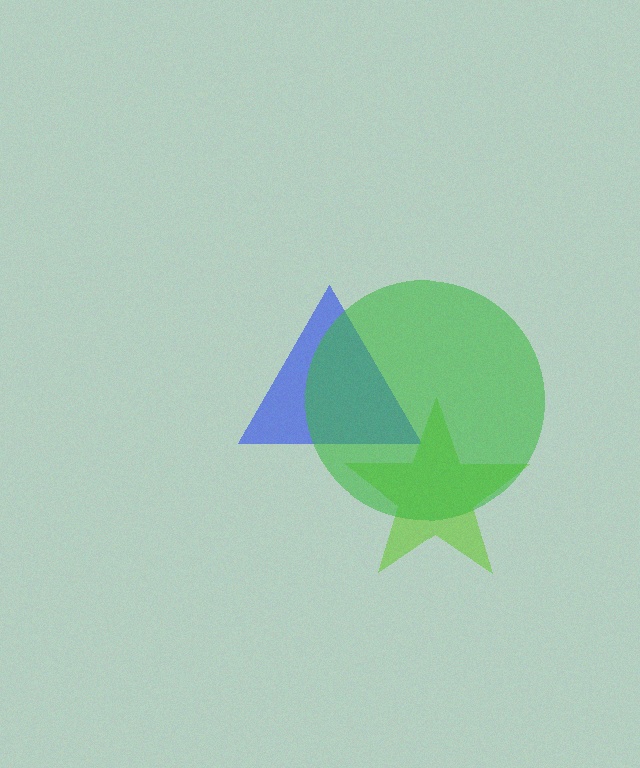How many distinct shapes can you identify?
There are 3 distinct shapes: a blue triangle, a lime star, a green circle.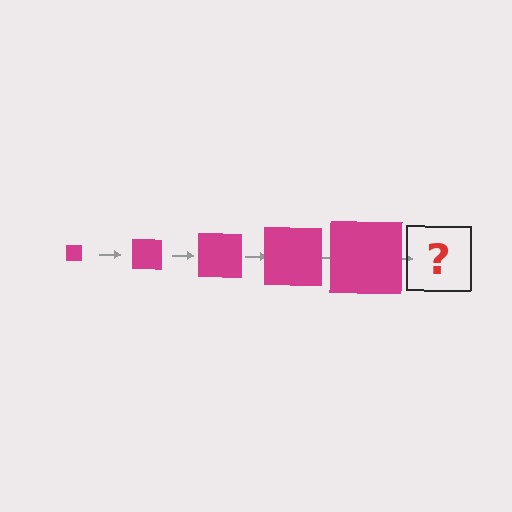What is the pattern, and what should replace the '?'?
The pattern is that the square gets progressively larger each step. The '?' should be a magenta square, larger than the previous one.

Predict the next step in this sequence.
The next step is a magenta square, larger than the previous one.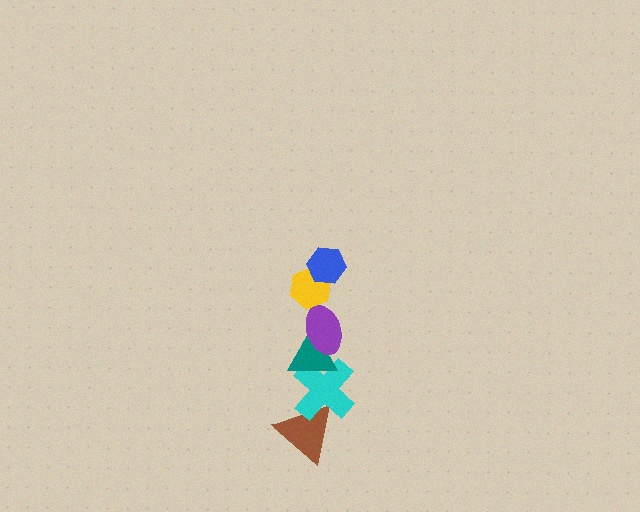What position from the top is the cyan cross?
The cyan cross is 5th from the top.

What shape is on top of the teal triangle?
The purple ellipse is on top of the teal triangle.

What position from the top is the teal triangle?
The teal triangle is 4th from the top.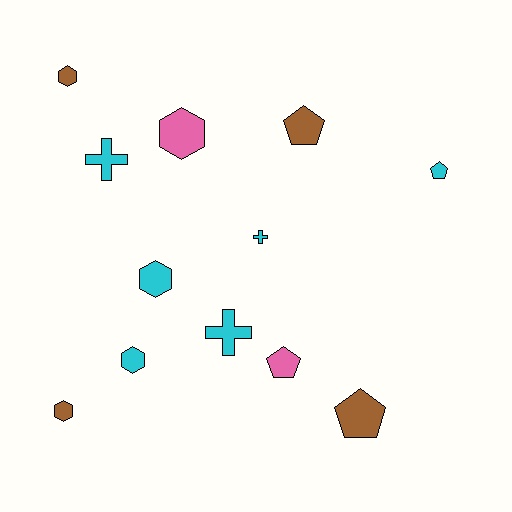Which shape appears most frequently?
Hexagon, with 5 objects.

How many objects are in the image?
There are 12 objects.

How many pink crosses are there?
There are no pink crosses.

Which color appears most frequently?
Cyan, with 6 objects.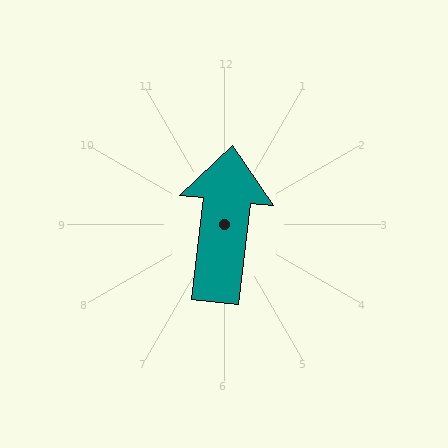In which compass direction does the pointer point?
North.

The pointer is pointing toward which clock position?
Roughly 12 o'clock.